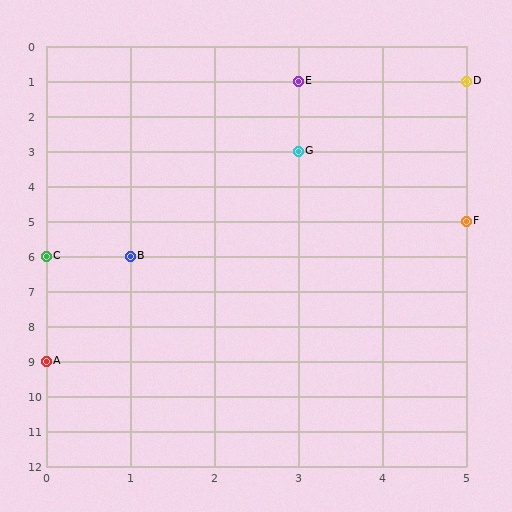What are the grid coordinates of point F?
Point F is at grid coordinates (5, 5).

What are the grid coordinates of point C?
Point C is at grid coordinates (0, 6).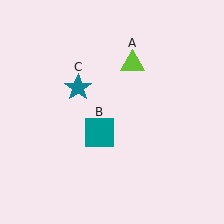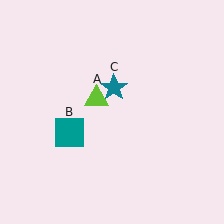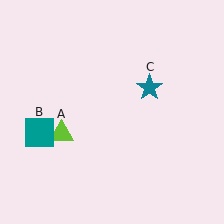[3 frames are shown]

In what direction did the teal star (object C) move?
The teal star (object C) moved right.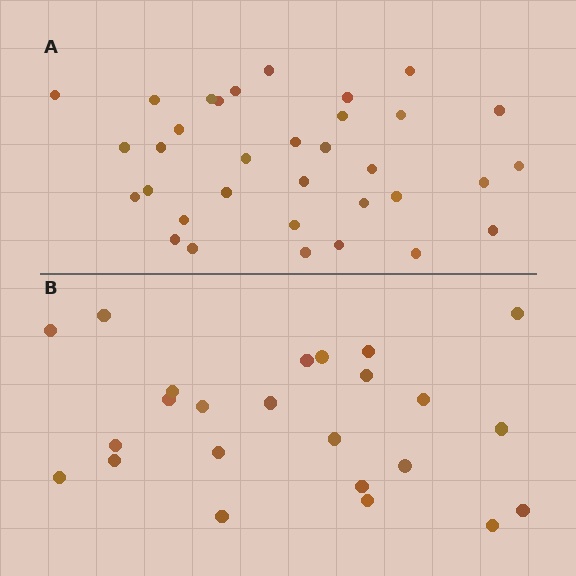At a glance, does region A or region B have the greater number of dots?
Region A (the top region) has more dots.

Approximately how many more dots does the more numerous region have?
Region A has roughly 10 or so more dots than region B.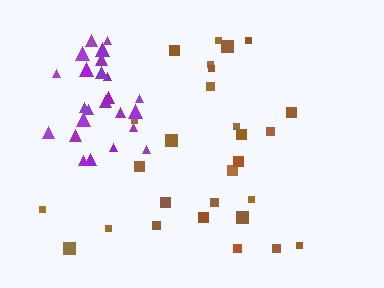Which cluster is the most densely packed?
Purple.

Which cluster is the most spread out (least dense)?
Brown.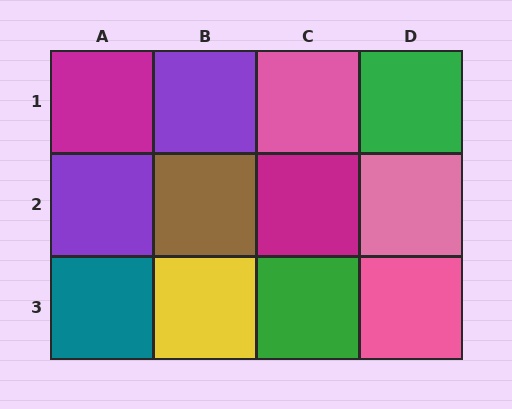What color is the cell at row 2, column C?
Magenta.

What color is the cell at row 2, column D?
Pink.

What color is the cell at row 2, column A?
Purple.